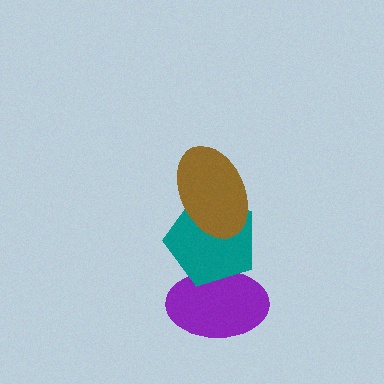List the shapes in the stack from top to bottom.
From top to bottom: the brown ellipse, the teal pentagon, the purple ellipse.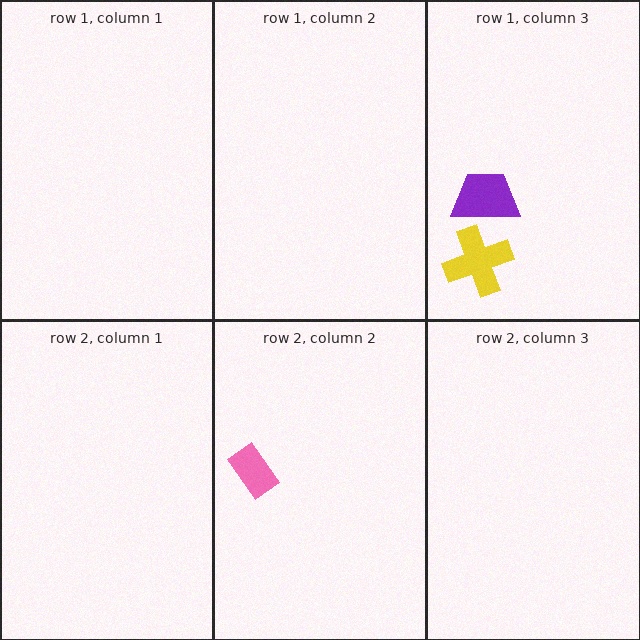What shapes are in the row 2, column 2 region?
The pink rectangle.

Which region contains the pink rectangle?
The row 2, column 2 region.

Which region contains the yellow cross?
The row 1, column 3 region.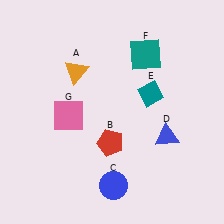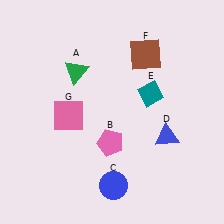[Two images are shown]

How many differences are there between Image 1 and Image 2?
There are 3 differences between the two images.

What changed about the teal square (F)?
In Image 1, F is teal. In Image 2, it changed to brown.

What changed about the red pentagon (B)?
In Image 1, B is red. In Image 2, it changed to pink.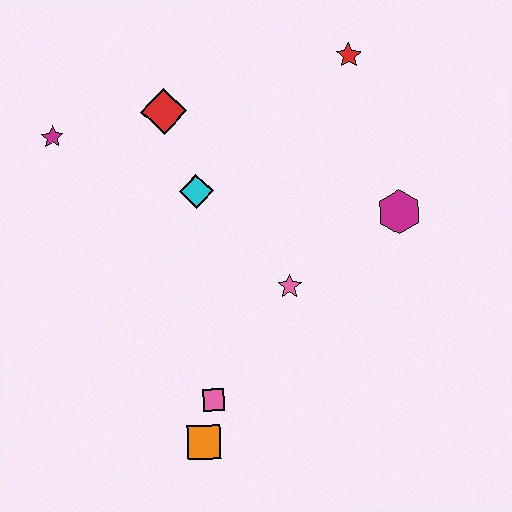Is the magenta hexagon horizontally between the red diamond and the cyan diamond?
No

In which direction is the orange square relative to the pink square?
The orange square is below the pink square.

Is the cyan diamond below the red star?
Yes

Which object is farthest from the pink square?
The red star is farthest from the pink square.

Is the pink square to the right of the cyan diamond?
Yes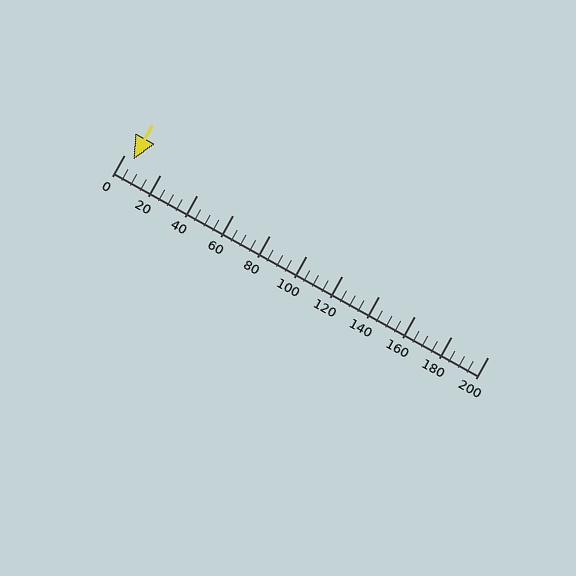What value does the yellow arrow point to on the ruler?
The yellow arrow points to approximately 5.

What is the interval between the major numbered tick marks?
The major tick marks are spaced 20 units apart.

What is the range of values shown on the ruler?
The ruler shows values from 0 to 200.